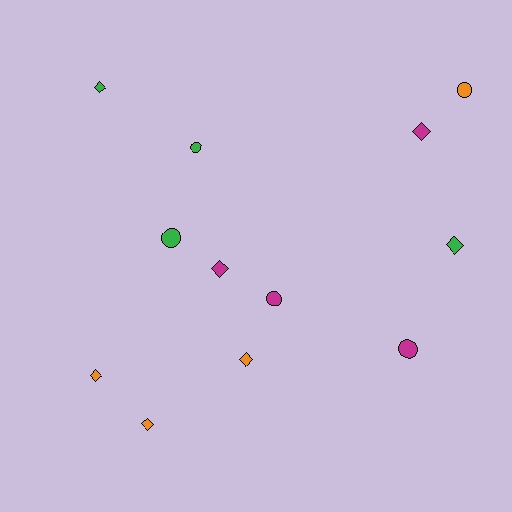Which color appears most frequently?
Green, with 4 objects.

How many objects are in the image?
There are 12 objects.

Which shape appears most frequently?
Diamond, with 7 objects.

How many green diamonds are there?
There are 2 green diamonds.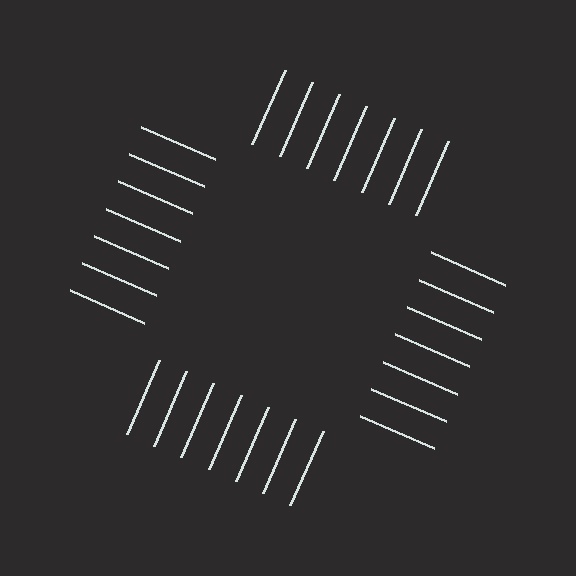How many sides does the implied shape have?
4 sides — the line-ends trace a square.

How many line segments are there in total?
28 — 7 along each of the 4 edges.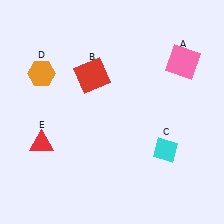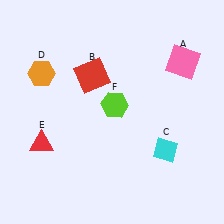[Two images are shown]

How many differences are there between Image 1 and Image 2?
There is 1 difference between the two images.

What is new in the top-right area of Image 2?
A lime hexagon (F) was added in the top-right area of Image 2.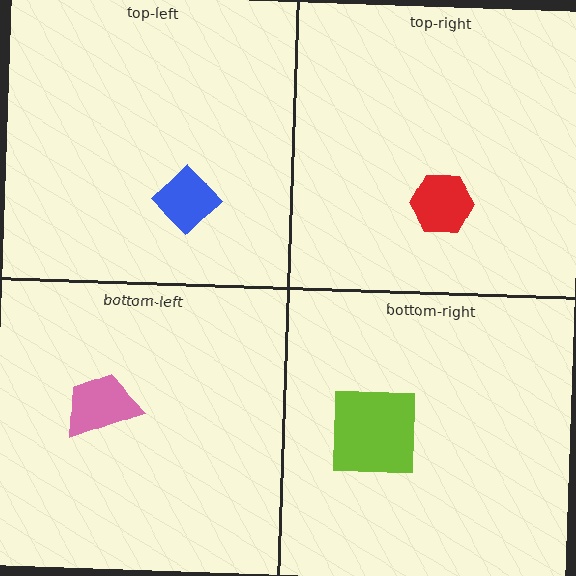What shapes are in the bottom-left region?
The pink trapezoid.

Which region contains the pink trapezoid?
The bottom-left region.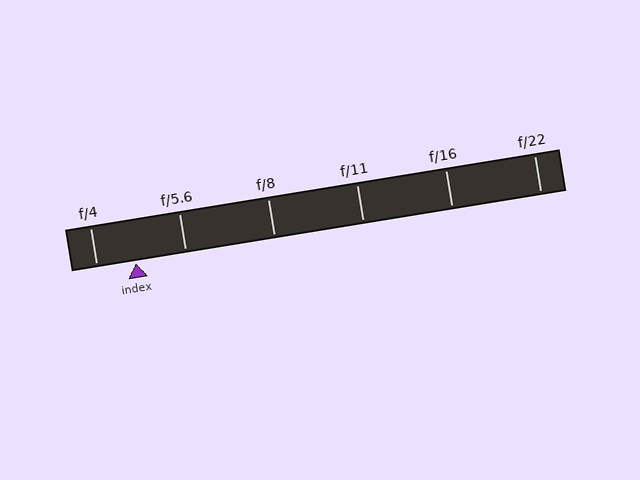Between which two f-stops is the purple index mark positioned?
The index mark is between f/4 and f/5.6.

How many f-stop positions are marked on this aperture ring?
There are 6 f-stop positions marked.